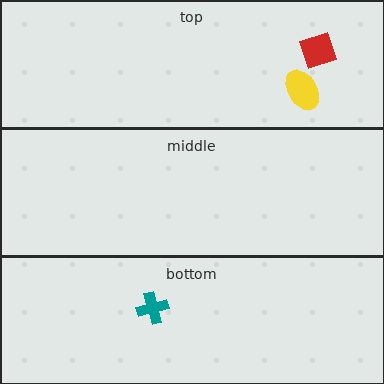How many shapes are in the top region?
2.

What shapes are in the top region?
The yellow ellipse, the red diamond.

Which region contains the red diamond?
The top region.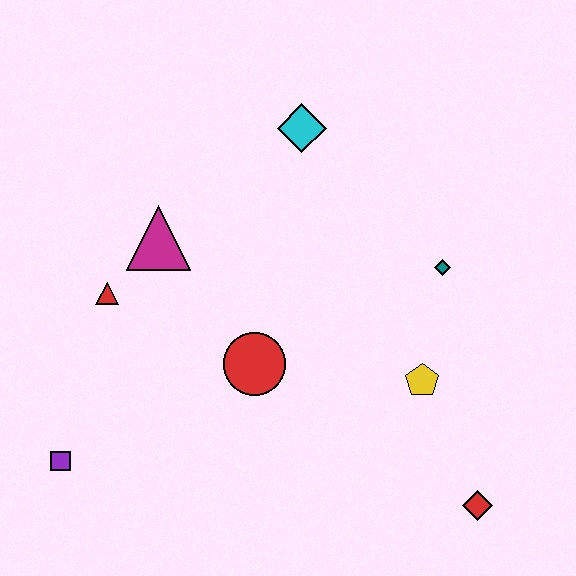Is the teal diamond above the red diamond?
Yes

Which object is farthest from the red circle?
The red diamond is farthest from the red circle.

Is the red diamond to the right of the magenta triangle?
Yes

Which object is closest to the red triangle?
The magenta triangle is closest to the red triangle.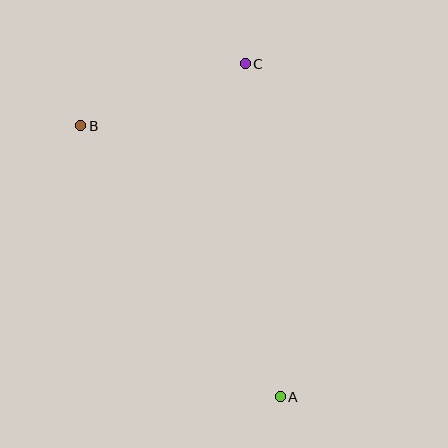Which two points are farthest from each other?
Points A and B are farthest from each other.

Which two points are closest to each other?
Points B and C are closest to each other.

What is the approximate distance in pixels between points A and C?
The distance between A and C is approximately 335 pixels.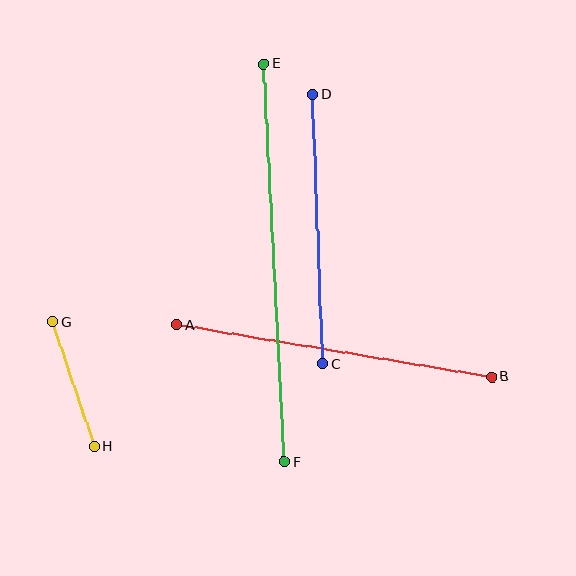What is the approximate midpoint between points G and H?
The midpoint is at approximately (74, 384) pixels.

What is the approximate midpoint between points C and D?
The midpoint is at approximately (318, 229) pixels.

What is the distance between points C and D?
The distance is approximately 270 pixels.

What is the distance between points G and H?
The distance is approximately 131 pixels.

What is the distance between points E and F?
The distance is approximately 399 pixels.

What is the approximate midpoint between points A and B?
The midpoint is at approximately (334, 351) pixels.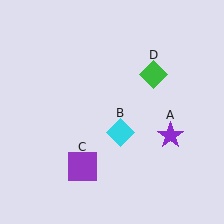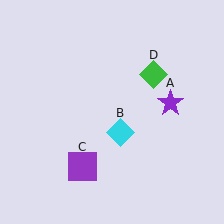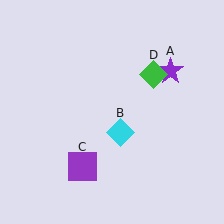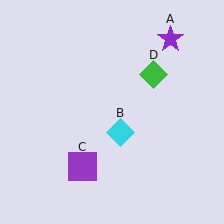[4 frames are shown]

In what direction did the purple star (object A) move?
The purple star (object A) moved up.